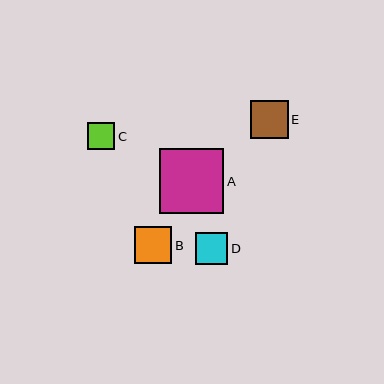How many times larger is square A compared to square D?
Square A is approximately 2.0 times the size of square D.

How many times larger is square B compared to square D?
Square B is approximately 1.2 times the size of square D.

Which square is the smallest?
Square C is the smallest with a size of approximately 27 pixels.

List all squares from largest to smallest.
From largest to smallest: A, E, B, D, C.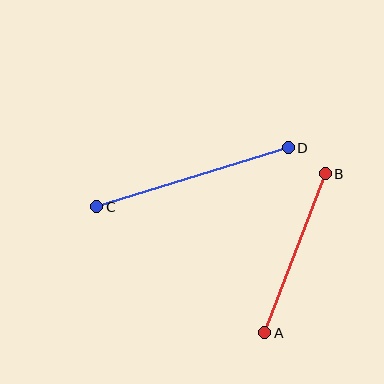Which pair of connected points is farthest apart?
Points C and D are farthest apart.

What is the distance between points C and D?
The distance is approximately 200 pixels.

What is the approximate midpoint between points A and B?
The midpoint is at approximately (295, 253) pixels.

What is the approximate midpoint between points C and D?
The midpoint is at approximately (193, 177) pixels.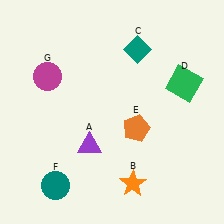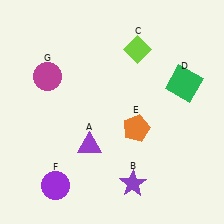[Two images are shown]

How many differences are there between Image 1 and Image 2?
There are 3 differences between the two images.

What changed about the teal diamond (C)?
In Image 1, C is teal. In Image 2, it changed to lime.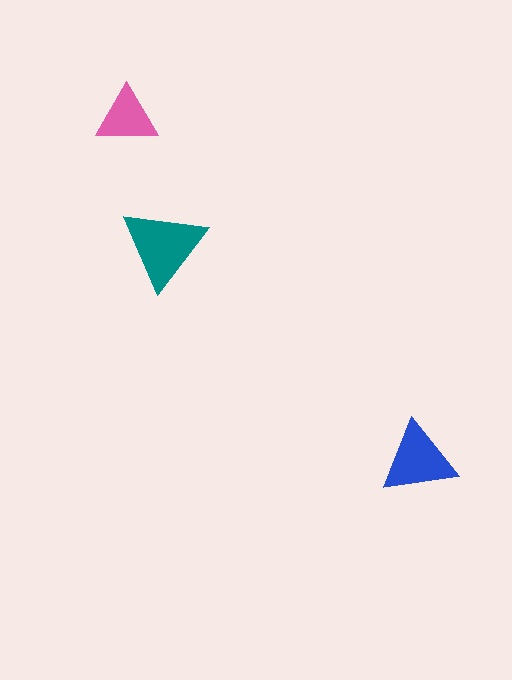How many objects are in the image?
There are 3 objects in the image.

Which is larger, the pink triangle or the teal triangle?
The teal one.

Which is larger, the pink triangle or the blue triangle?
The blue one.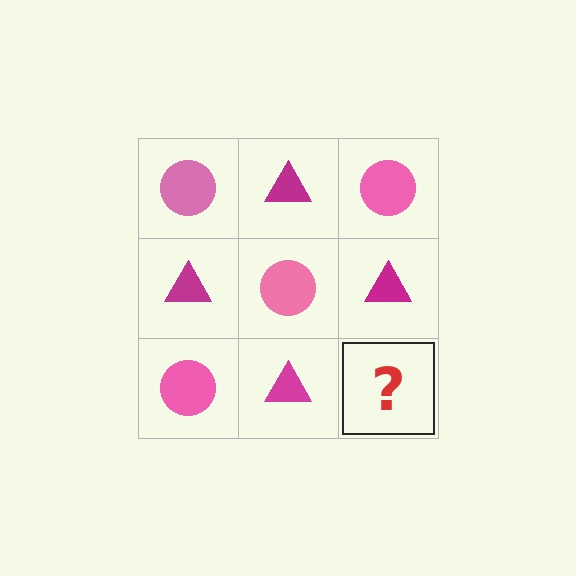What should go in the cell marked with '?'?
The missing cell should contain a pink circle.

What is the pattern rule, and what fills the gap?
The rule is that it alternates pink circle and magenta triangle in a checkerboard pattern. The gap should be filled with a pink circle.